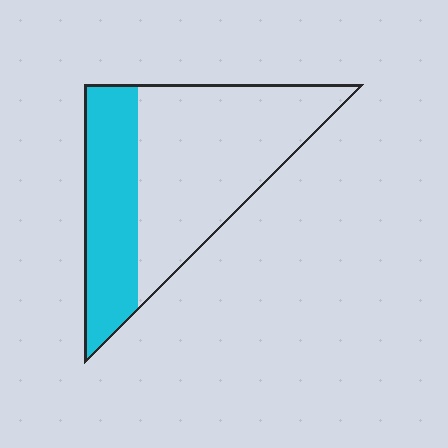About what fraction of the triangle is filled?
About one third (1/3).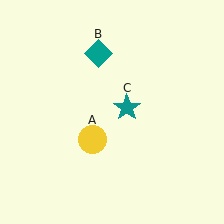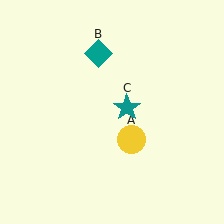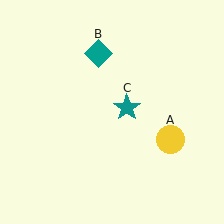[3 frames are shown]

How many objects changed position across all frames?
1 object changed position: yellow circle (object A).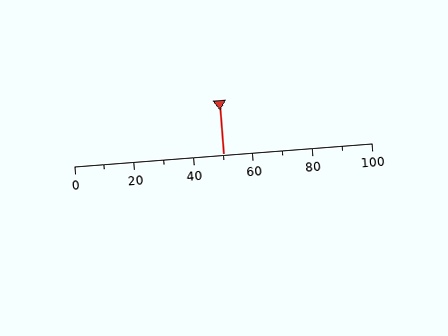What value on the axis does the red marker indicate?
The marker indicates approximately 50.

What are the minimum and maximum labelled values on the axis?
The axis runs from 0 to 100.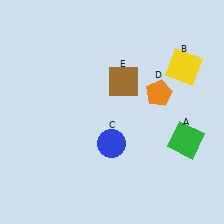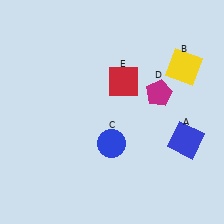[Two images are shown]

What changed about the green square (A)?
In Image 1, A is green. In Image 2, it changed to blue.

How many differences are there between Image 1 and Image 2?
There are 3 differences between the two images.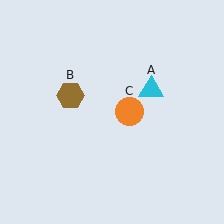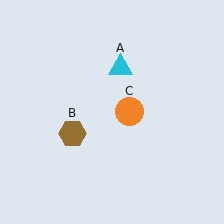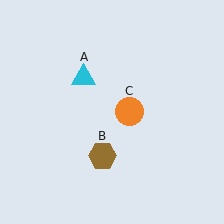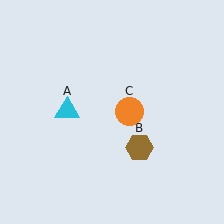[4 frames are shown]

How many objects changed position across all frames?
2 objects changed position: cyan triangle (object A), brown hexagon (object B).